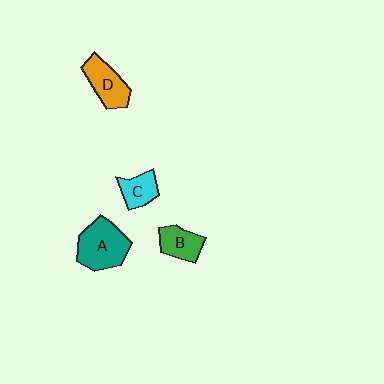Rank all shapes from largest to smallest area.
From largest to smallest: A (teal), D (orange), B (green), C (cyan).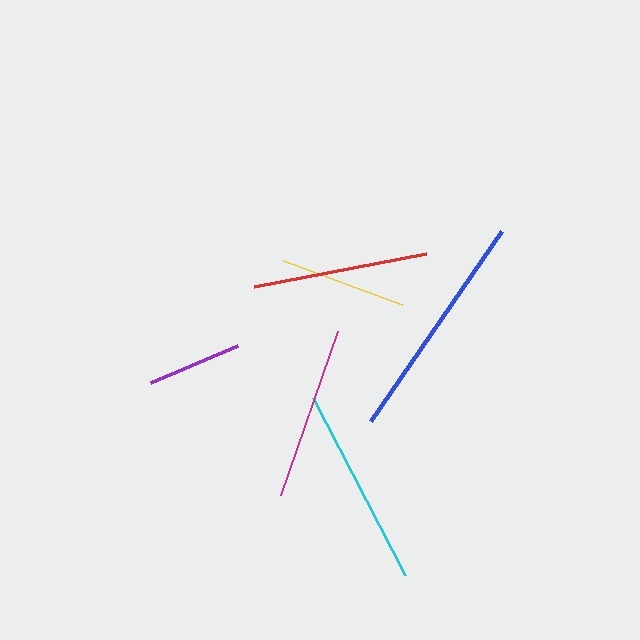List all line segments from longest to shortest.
From longest to shortest: blue, cyan, red, magenta, yellow, purple.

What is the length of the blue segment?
The blue segment is approximately 231 pixels long.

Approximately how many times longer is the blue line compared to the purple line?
The blue line is approximately 2.4 times the length of the purple line.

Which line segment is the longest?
The blue line is the longest at approximately 231 pixels.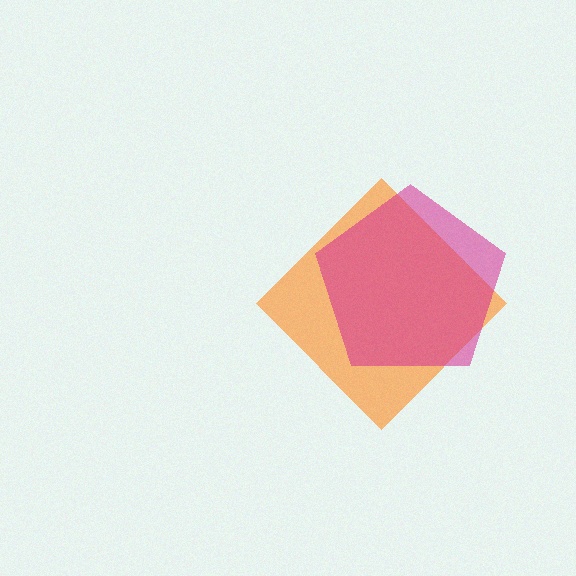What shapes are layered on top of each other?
The layered shapes are: an orange diamond, a magenta pentagon.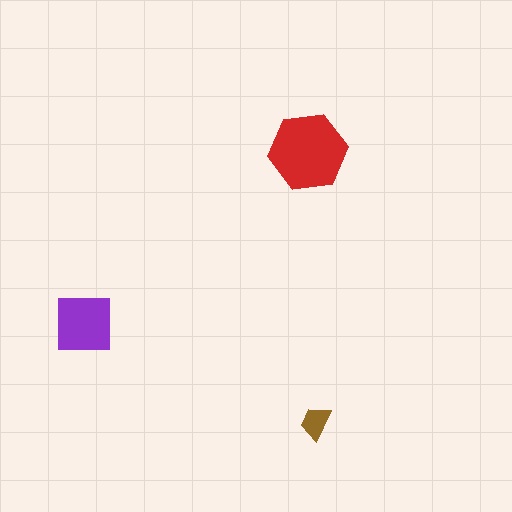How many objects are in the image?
There are 3 objects in the image.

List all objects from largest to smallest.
The red hexagon, the purple square, the brown trapezoid.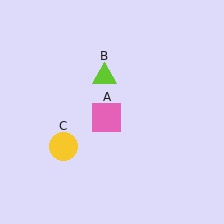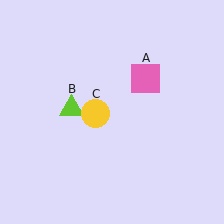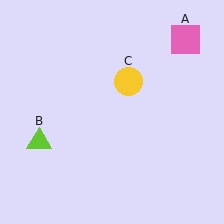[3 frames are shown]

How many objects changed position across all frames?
3 objects changed position: pink square (object A), lime triangle (object B), yellow circle (object C).